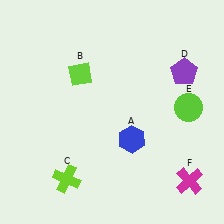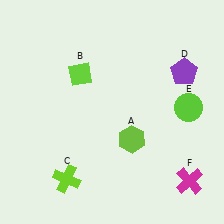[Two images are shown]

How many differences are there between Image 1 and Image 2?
There is 1 difference between the two images.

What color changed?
The hexagon (A) changed from blue in Image 1 to lime in Image 2.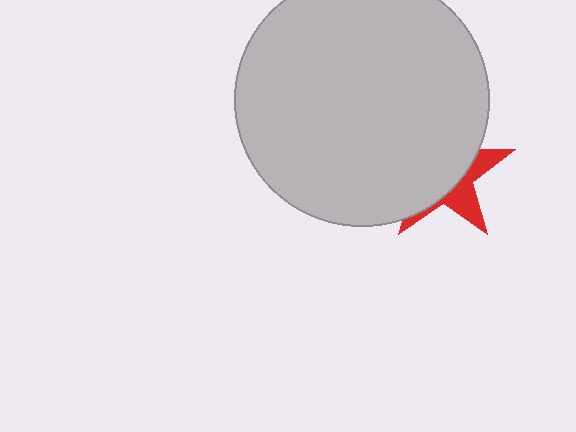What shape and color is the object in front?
The object in front is a light gray circle.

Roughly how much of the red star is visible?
A small part of it is visible (roughly 33%).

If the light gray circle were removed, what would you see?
You would see the complete red star.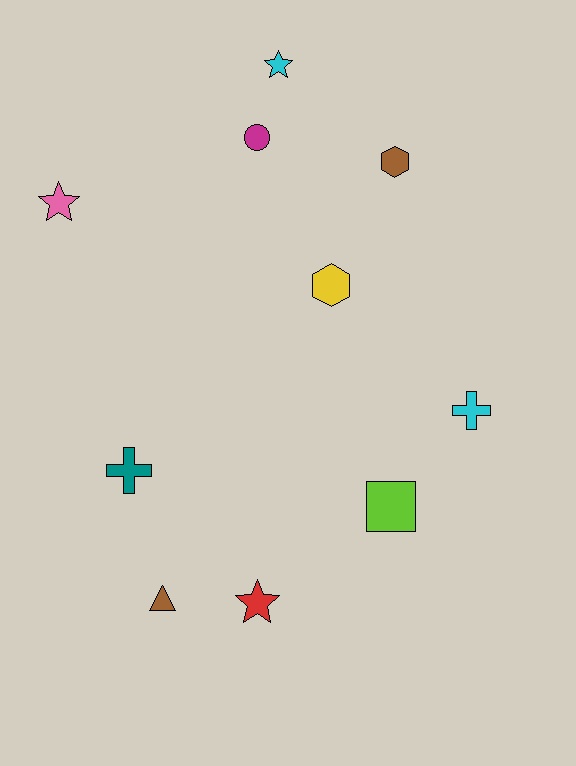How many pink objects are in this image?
There is 1 pink object.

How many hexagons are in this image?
There are 2 hexagons.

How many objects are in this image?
There are 10 objects.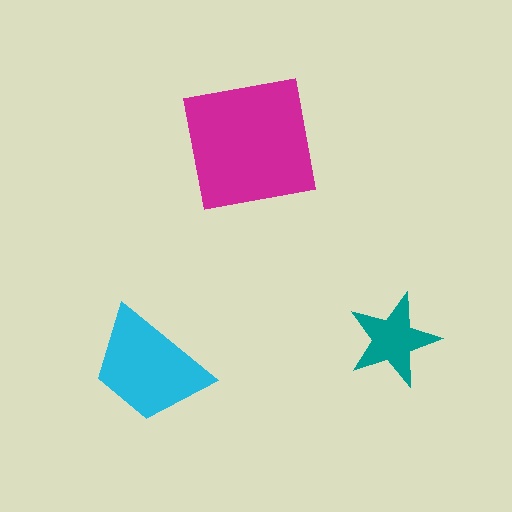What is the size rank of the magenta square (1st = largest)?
1st.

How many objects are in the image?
There are 3 objects in the image.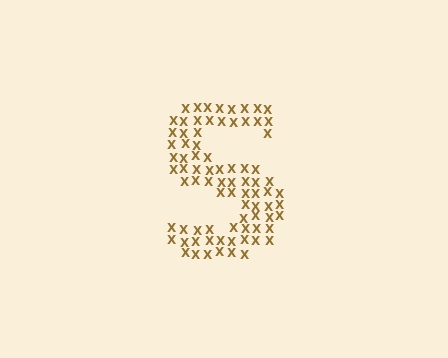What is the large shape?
The large shape is the letter S.